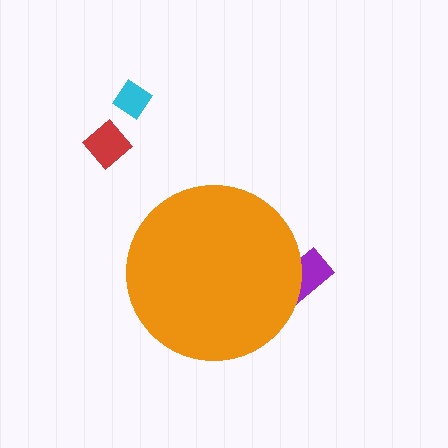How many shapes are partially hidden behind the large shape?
1 shape is partially hidden.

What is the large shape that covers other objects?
An orange circle.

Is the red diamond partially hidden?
No, the red diamond is fully visible.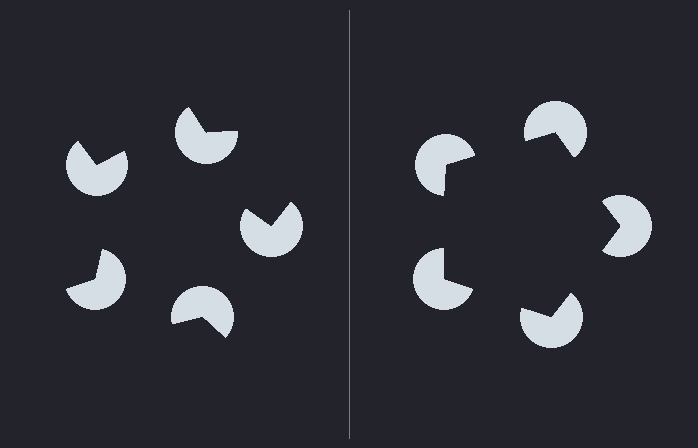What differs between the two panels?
The pac-man discs are positioned identically on both sides; only the wedge orientations differ. On the right they align to a pentagon; on the left they are misaligned.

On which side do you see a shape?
An illusory pentagon appears on the right side. On the left side the wedge cuts are rotated, so no coherent shape forms.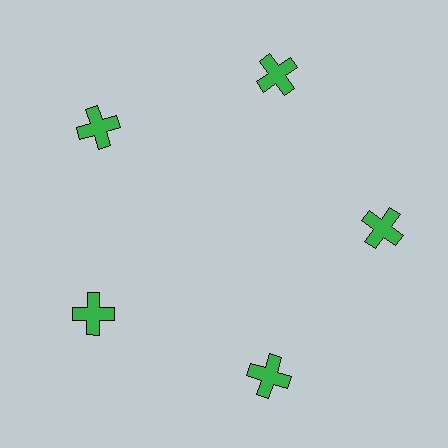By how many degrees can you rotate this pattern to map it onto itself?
The pattern maps onto itself every 72 degrees of rotation.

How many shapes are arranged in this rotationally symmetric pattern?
There are 5 shapes, arranged in 5 groups of 1.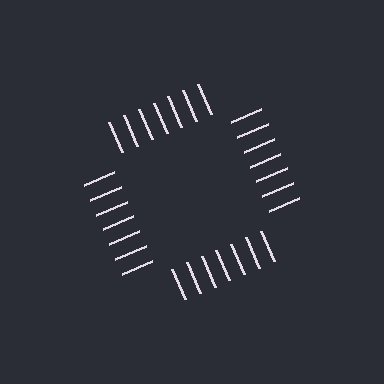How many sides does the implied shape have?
4 sides — the line-ends trace a square.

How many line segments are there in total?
28 — 7 along each of the 4 edges.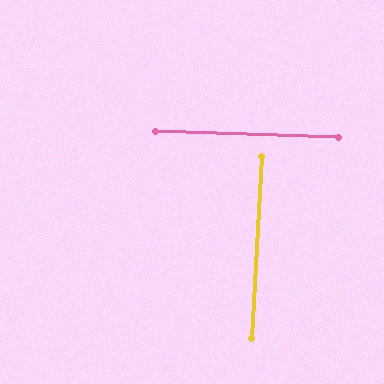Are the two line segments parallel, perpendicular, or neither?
Perpendicular — they meet at approximately 89°.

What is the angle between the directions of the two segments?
Approximately 89 degrees.